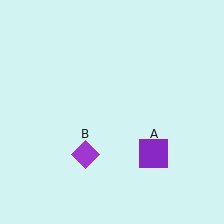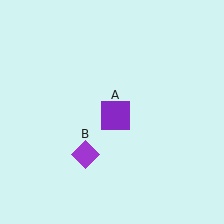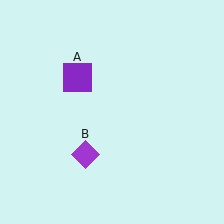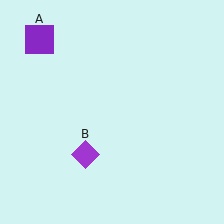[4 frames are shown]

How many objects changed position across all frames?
1 object changed position: purple square (object A).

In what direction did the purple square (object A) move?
The purple square (object A) moved up and to the left.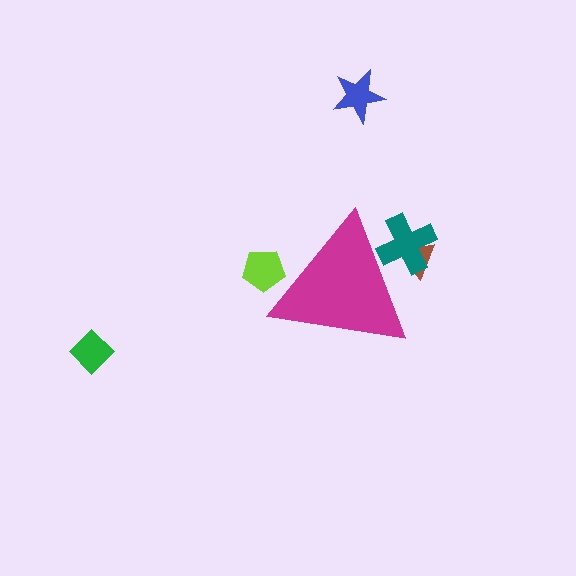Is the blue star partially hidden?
No, the blue star is fully visible.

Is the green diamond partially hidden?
No, the green diamond is fully visible.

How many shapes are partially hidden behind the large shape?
3 shapes are partially hidden.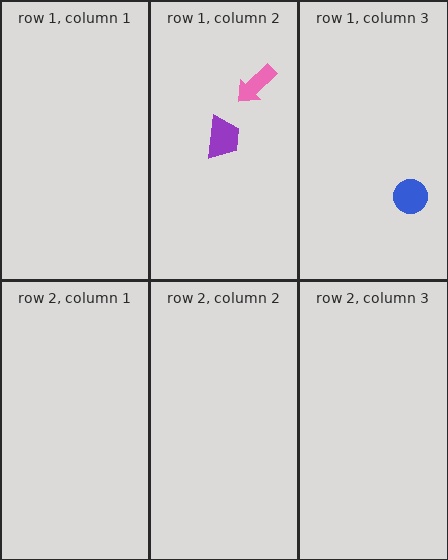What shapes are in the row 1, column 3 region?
The blue circle.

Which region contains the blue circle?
The row 1, column 3 region.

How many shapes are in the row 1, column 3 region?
1.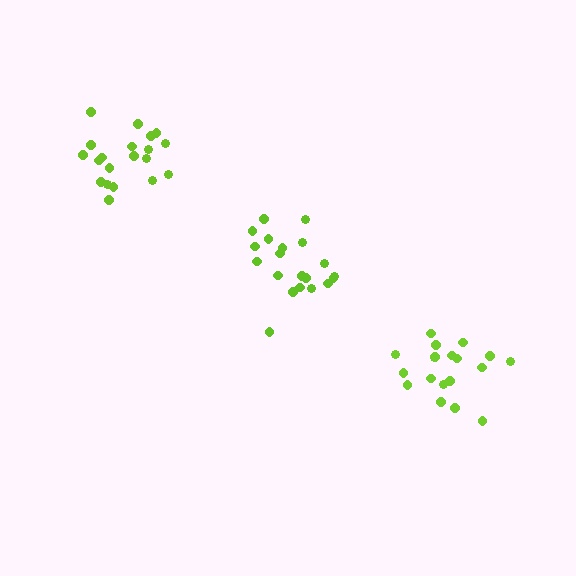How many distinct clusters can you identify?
There are 3 distinct clusters.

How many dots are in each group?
Group 1: 20 dots, Group 2: 20 dots, Group 3: 19 dots (59 total).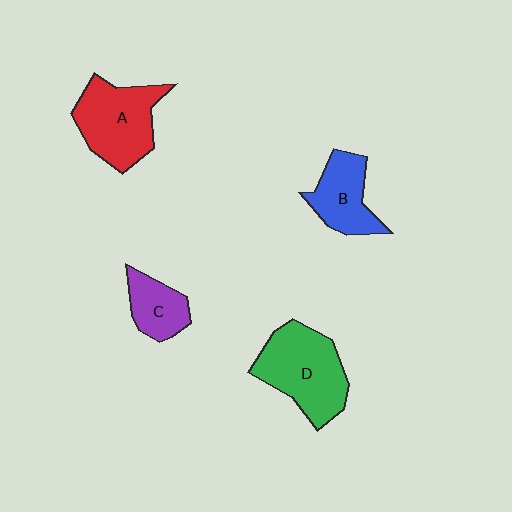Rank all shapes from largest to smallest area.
From largest to smallest: D (green), A (red), B (blue), C (purple).